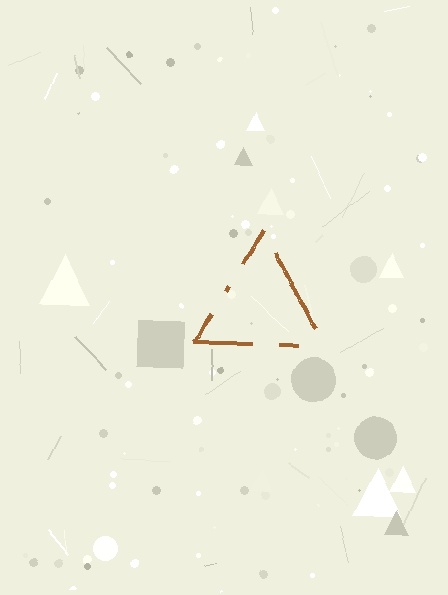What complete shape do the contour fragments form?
The contour fragments form a triangle.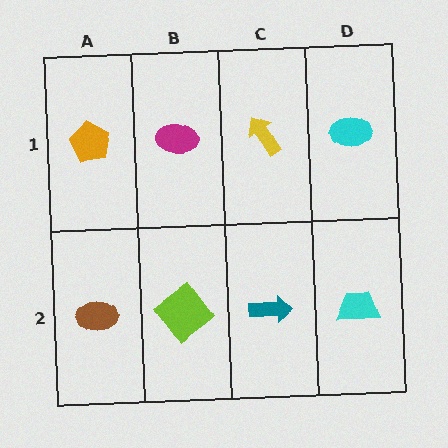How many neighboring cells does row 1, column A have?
2.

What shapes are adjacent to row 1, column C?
A teal arrow (row 2, column C), a magenta ellipse (row 1, column B), a cyan ellipse (row 1, column D).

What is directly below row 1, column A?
A brown ellipse.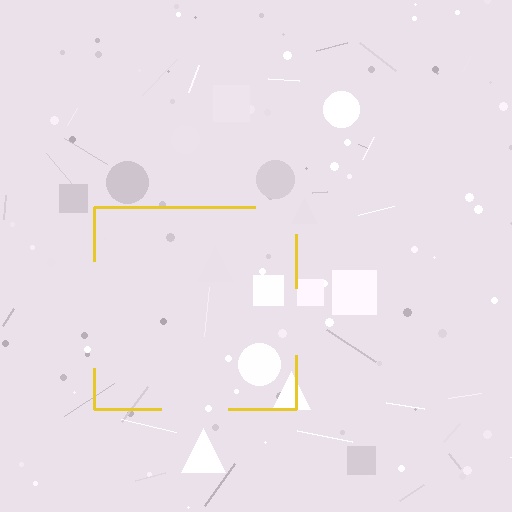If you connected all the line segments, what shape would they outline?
They would outline a square.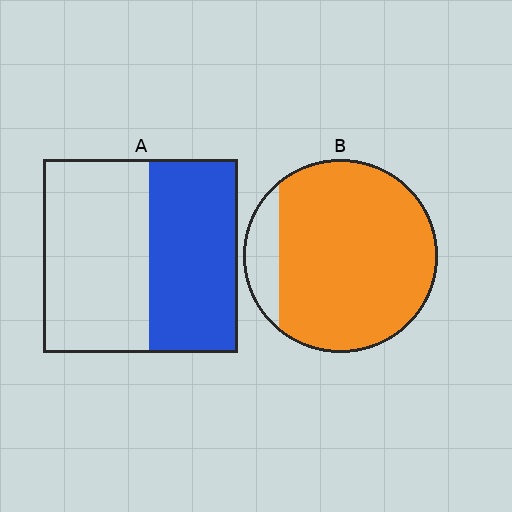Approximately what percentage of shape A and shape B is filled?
A is approximately 45% and B is approximately 85%.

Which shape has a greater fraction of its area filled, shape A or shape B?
Shape B.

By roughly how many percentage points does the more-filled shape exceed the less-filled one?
By roughly 40 percentage points (B over A).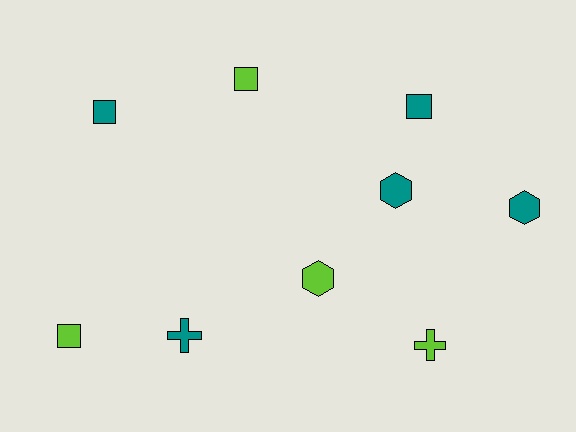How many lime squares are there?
There are 2 lime squares.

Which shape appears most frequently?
Square, with 4 objects.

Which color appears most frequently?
Teal, with 5 objects.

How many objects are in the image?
There are 9 objects.